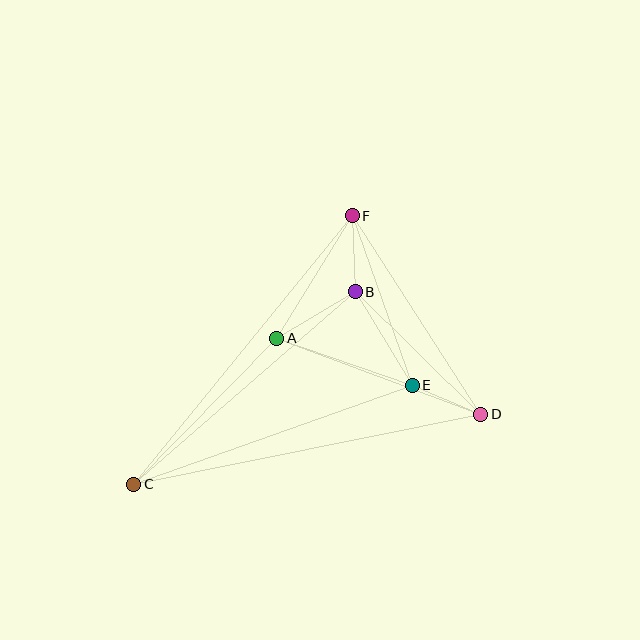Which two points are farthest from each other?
Points C and D are farthest from each other.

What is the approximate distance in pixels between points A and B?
The distance between A and B is approximately 91 pixels.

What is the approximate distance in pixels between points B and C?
The distance between B and C is approximately 294 pixels.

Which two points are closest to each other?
Points D and E are closest to each other.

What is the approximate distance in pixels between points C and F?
The distance between C and F is approximately 346 pixels.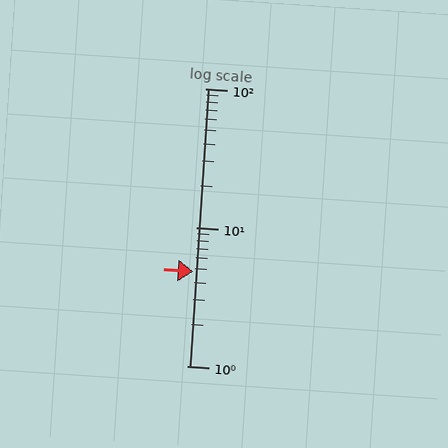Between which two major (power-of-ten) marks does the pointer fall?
The pointer is between 1 and 10.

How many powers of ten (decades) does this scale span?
The scale spans 2 decades, from 1 to 100.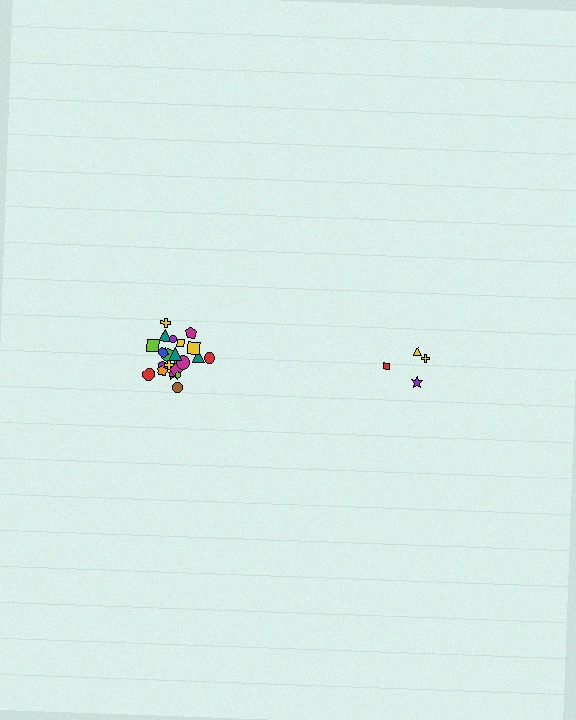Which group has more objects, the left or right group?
The left group.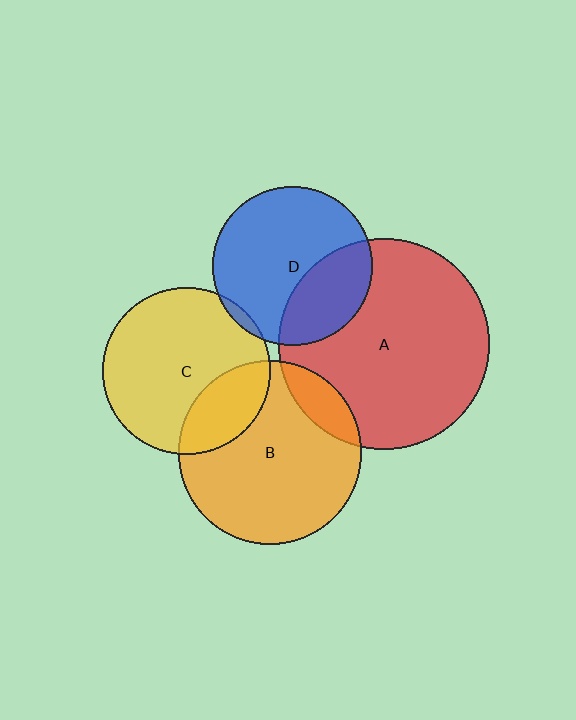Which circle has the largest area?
Circle A (red).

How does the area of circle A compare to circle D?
Approximately 1.7 times.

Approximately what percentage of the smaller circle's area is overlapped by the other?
Approximately 30%.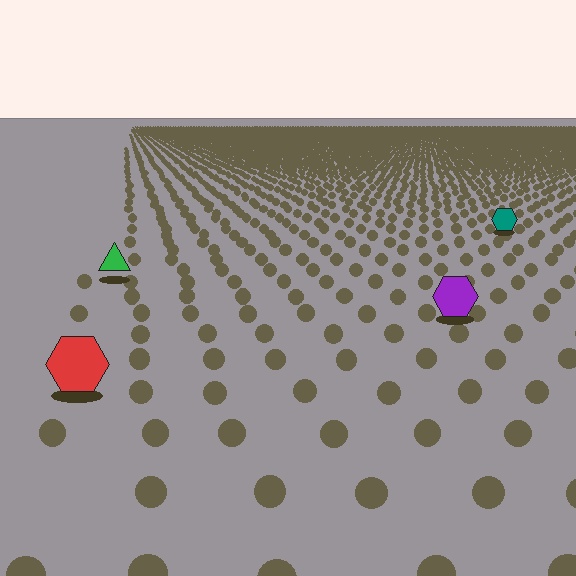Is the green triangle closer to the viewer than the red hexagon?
No. The red hexagon is closer — you can tell from the texture gradient: the ground texture is coarser near it.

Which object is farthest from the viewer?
The teal hexagon is farthest from the viewer. It appears smaller and the ground texture around it is denser.